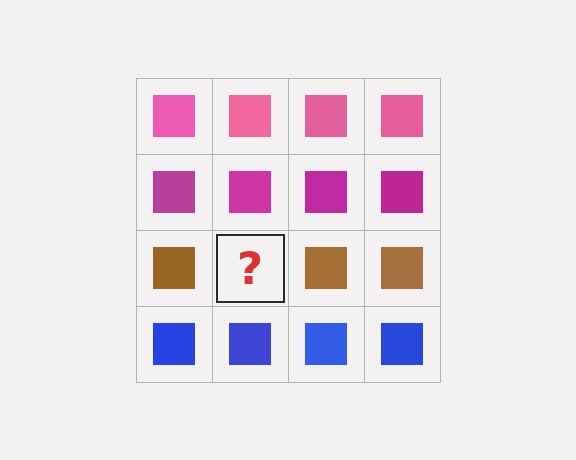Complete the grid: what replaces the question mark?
The question mark should be replaced with a brown square.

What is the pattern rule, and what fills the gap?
The rule is that each row has a consistent color. The gap should be filled with a brown square.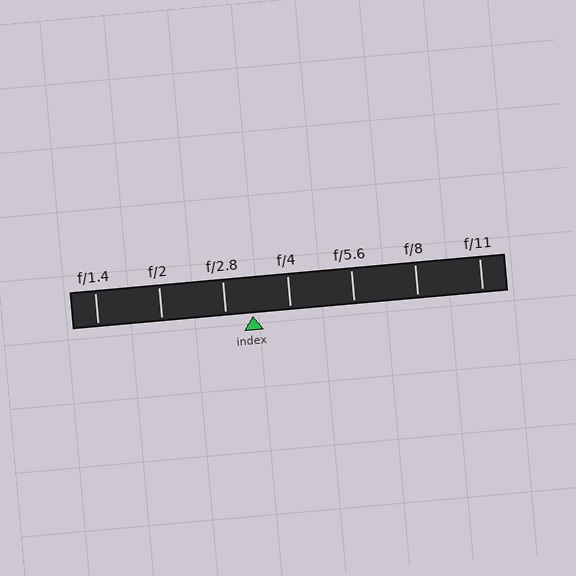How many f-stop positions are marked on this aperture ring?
There are 7 f-stop positions marked.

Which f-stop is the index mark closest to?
The index mark is closest to f/2.8.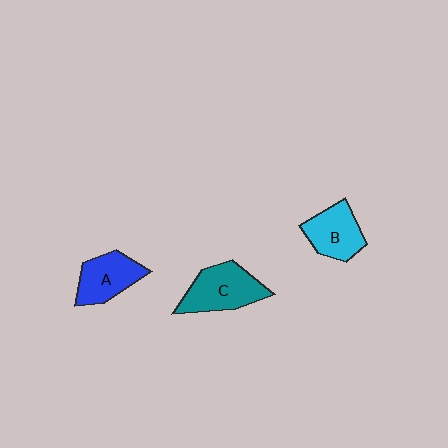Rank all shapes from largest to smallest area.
From largest to smallest: C (teal), A (blue), B (cyan).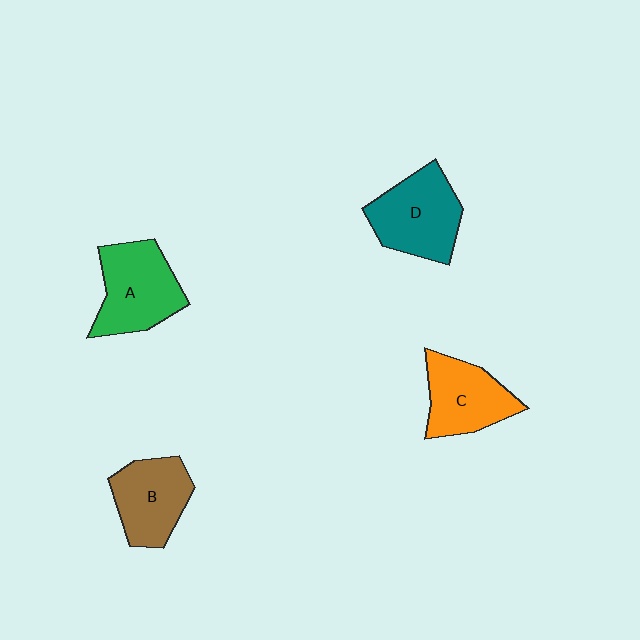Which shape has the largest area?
Shape A (green).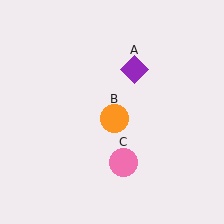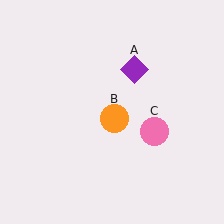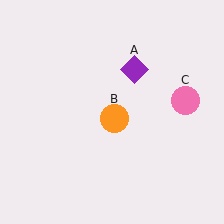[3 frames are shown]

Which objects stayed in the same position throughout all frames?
Purple diamond (object A) and orange circle (object B) remained stationary.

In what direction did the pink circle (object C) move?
The pink circle (object C) moved up and to the right.